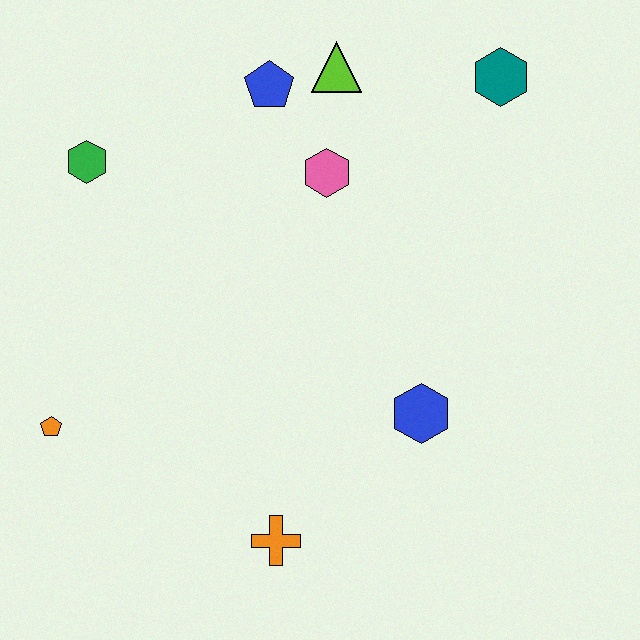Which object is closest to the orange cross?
The blue hexagon is closest to the orange cross.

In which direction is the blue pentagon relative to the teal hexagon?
The blue pentagon is to the left of the teal hexagon.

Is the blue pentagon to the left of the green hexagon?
No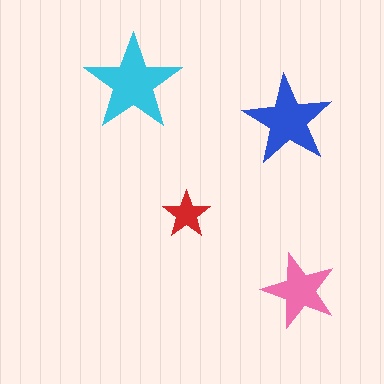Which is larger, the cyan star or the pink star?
The cyan one.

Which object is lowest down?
The pink star is bottommost.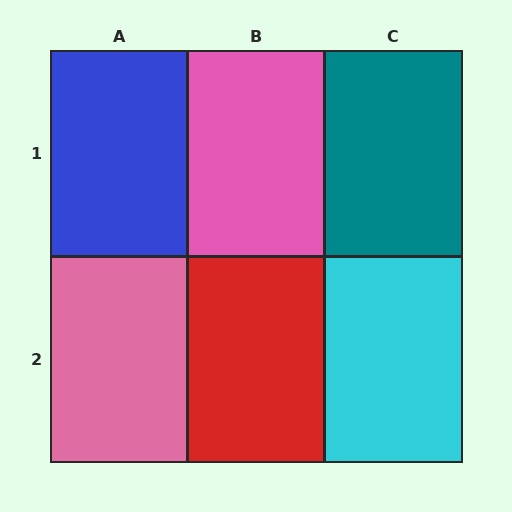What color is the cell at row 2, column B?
Red.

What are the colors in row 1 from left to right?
Blue, pink, teal.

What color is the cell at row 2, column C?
Cyan.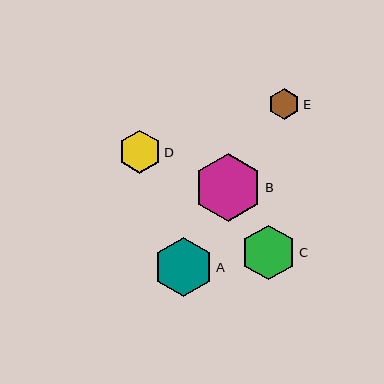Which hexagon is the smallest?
Hexagon E is the smallest with a size of approximately 31 pixels.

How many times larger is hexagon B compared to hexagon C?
Hexagon B is approximately 1.2 times the size of hexagon C.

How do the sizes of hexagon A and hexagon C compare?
Hexagon A and hexagon C are approximately the same size.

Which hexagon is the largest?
Hexagon B is the largest with a size of approximately 68 pixels.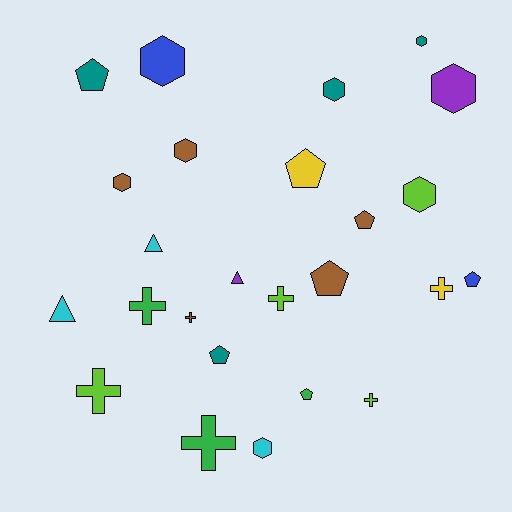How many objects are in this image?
There are 25 objects.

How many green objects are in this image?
There are 3 green objects.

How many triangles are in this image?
There are 3 triangles.